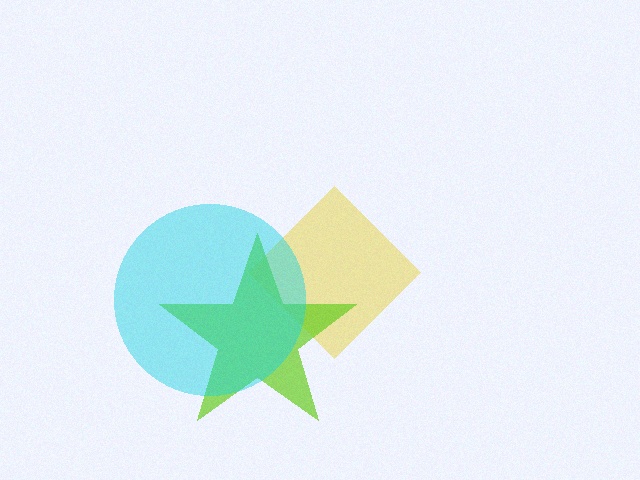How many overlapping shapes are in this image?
There are 3 overlapping shapes in the image.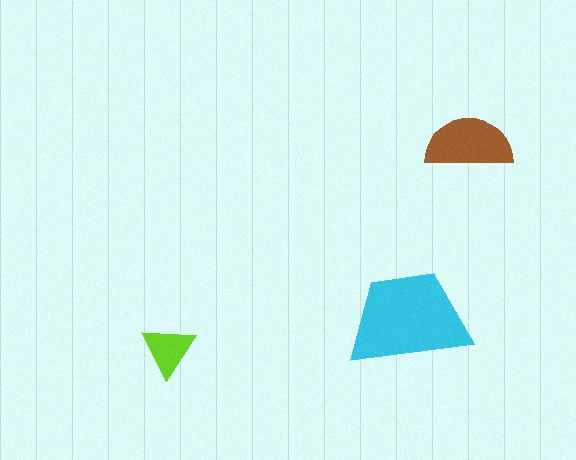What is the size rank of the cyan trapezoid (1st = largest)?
1st.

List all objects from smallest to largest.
The lime triangle, the brown semicircle, the cyan trapezoid.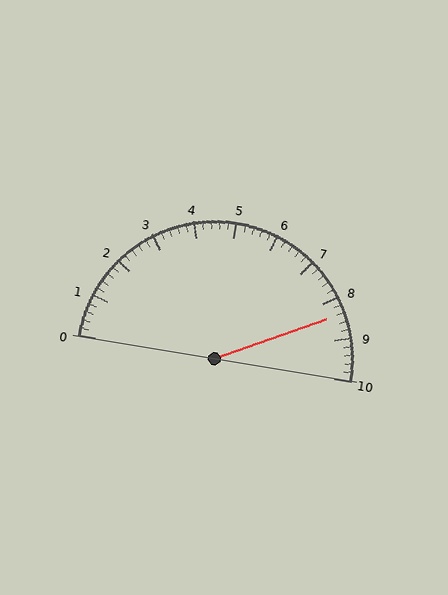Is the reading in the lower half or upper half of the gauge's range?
The reading is in the upper half of the range (0 to 10).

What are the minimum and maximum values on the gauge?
The gauge ranges from 0 to 10.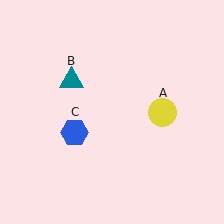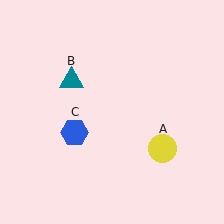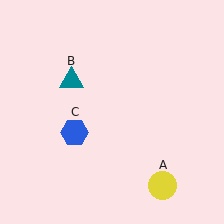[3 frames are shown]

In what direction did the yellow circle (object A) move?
The yellow circle (object A) moved down.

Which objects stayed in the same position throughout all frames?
Teal triangle (object B) and blue hexagon (object C) remained stationary.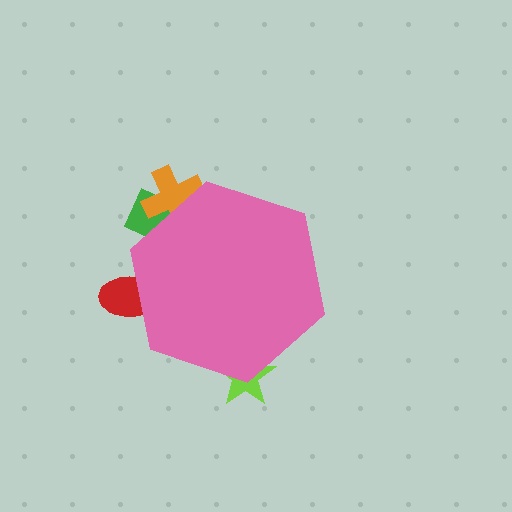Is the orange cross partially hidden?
Yes, the orange cross is partially hidden behind the pink hexagon.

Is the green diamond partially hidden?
Yes, the green diamond is partially hidden behind the pink hexagon.